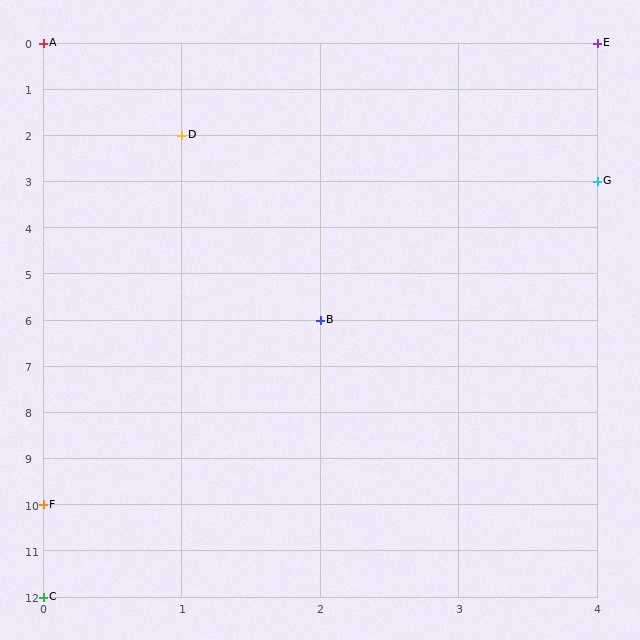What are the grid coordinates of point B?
Point B is at grid coordinates (2, 6).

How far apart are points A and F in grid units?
Points A and F are 10 rows apart.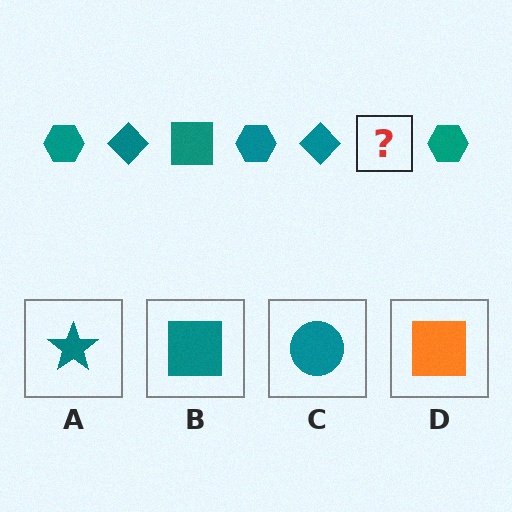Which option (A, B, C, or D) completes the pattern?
B.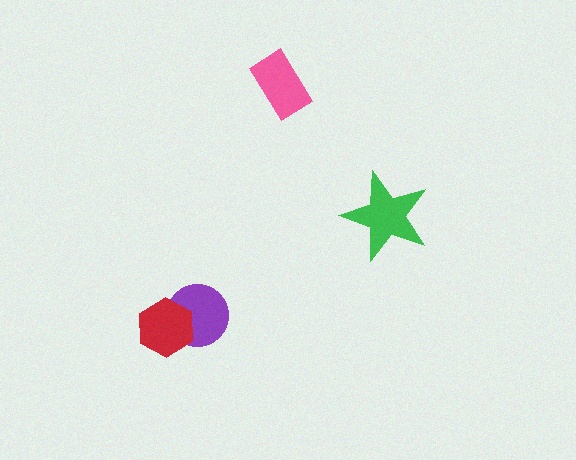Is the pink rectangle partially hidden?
No, no other shape covers it.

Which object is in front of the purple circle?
The red hexagon is in front of the purple circle.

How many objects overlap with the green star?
0 objects overlap with the green star.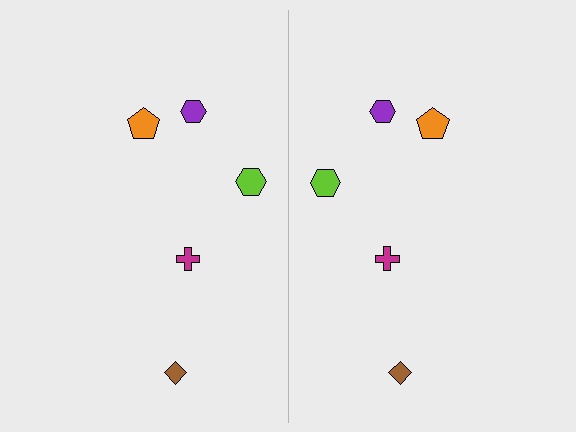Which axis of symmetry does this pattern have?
The pattern has a vertical axis of symmetry running through the center of the image.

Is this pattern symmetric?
Yes, this pattern has bilateral (reflection) symmetry.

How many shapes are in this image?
There are 10 shapes in this image.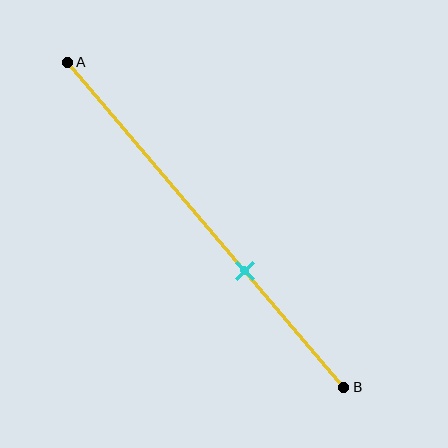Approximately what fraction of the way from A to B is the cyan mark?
The cyan mark is approximately 65% of the way from A to B.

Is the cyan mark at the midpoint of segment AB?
No, the mark is at about 65% from A, not at the 50% midpoint.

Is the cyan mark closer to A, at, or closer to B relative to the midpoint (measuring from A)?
The cyan mark is closer to point B than the midpoint of segment AB.